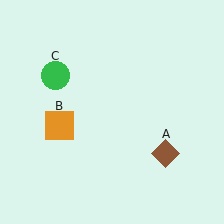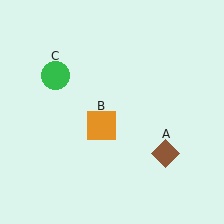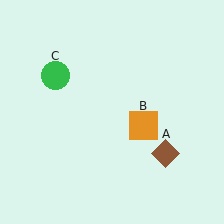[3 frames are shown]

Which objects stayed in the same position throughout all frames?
Brown diamond (object A) and green circle (object C) remained stationary.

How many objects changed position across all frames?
1 object changed position: orange square (object B).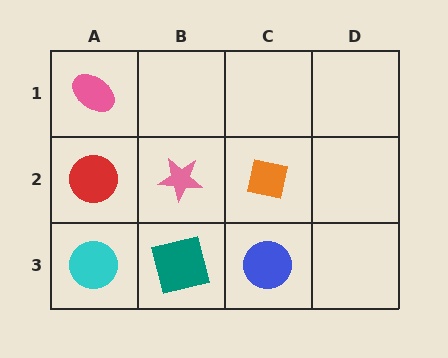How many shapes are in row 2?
3 shapes.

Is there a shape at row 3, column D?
No, that cell is empty.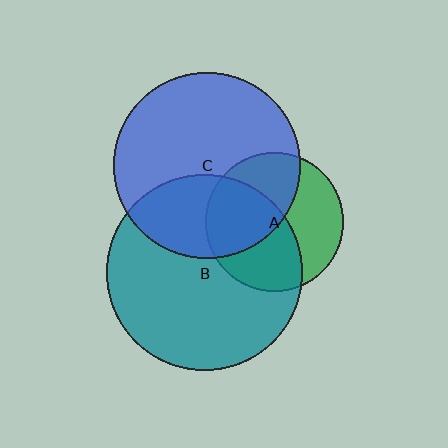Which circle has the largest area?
Circle B (teal).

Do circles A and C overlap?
Yes.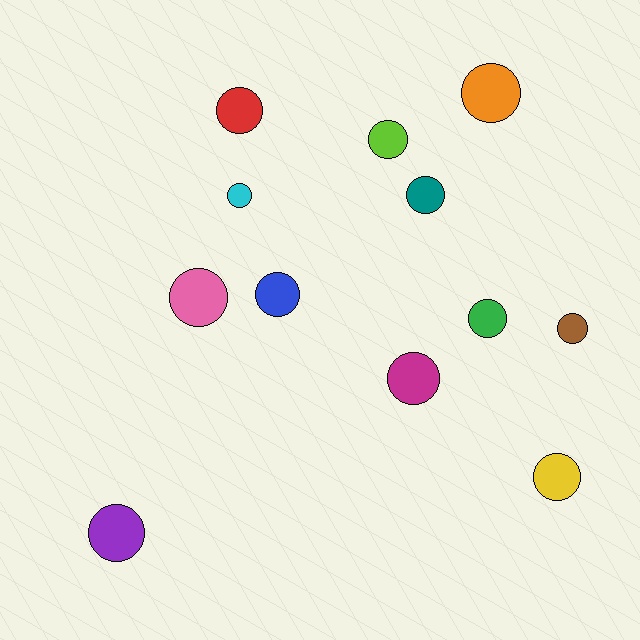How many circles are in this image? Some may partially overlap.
There are 12 circles.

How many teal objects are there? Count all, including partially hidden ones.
There is 1 teal object.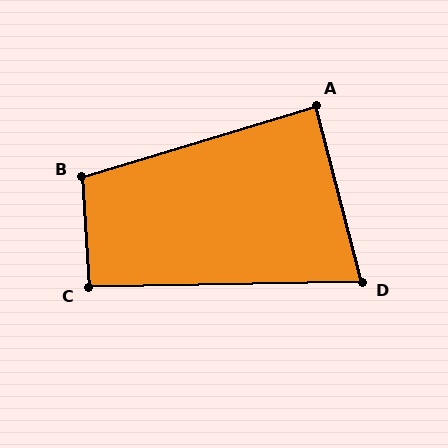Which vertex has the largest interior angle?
B, at approximately 103 degrees.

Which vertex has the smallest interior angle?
D, at approximately 77 degrees.